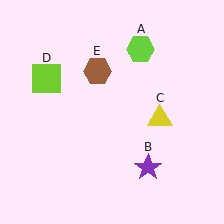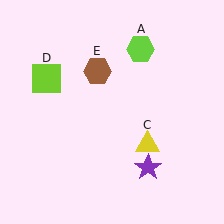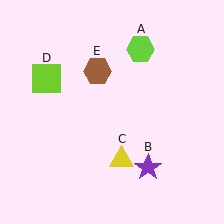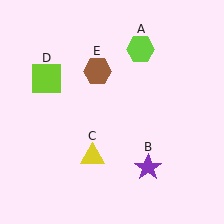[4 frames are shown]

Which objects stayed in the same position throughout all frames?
Lime hexagon (object A) and purple star (object B) and lime square (object D) and brown hexagon (object E) remained stationary.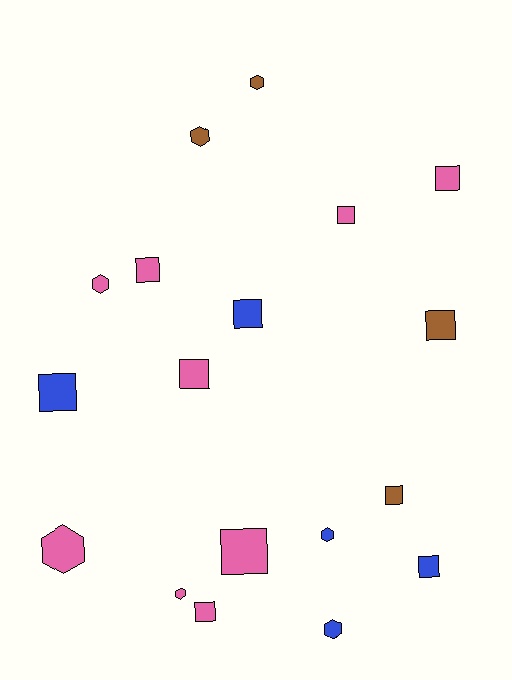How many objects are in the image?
There are 18 objects.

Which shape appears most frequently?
Square, with 11 objects.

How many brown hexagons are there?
There are 2 brown hexagons.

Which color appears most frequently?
Pink, with 9 objects.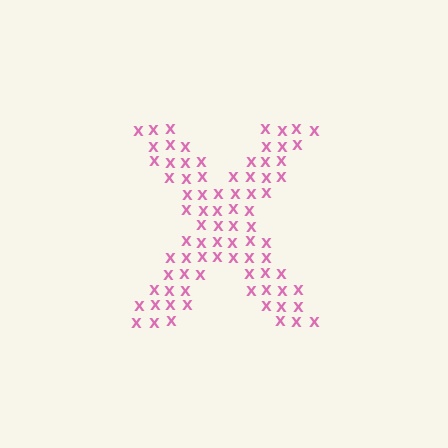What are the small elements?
The small elements are letter X's.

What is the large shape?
The large shape is the letter X.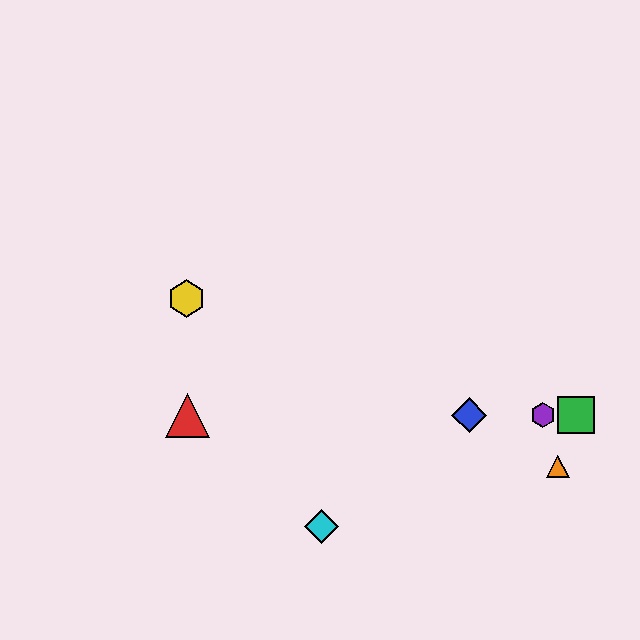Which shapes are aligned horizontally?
The red triangle, the blue diamond, the green square, the purple hexagon are aligned horizontally.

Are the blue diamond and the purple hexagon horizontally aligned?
Yes, both are at y≈415.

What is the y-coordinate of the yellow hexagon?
The yellow hexagon is at y≈298.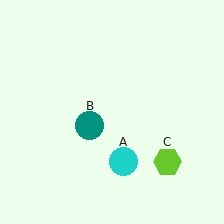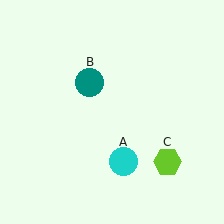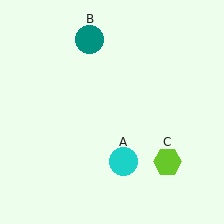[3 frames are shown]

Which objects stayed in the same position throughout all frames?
Cyan circle (object A) and lime hexagon (object C) remained stationary.